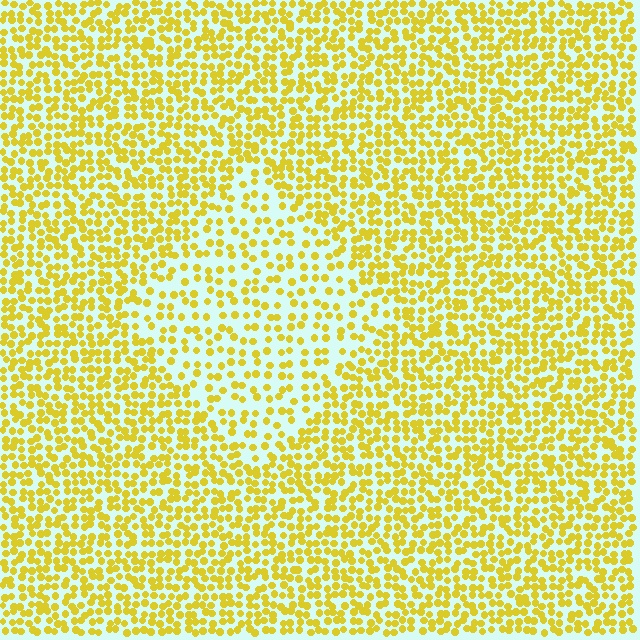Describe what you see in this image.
The image contains small yellow elements arranged at two different densities. A diamond-shaped region is visible where the elements are less densely packed than the surrounding area.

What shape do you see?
I see a diamond.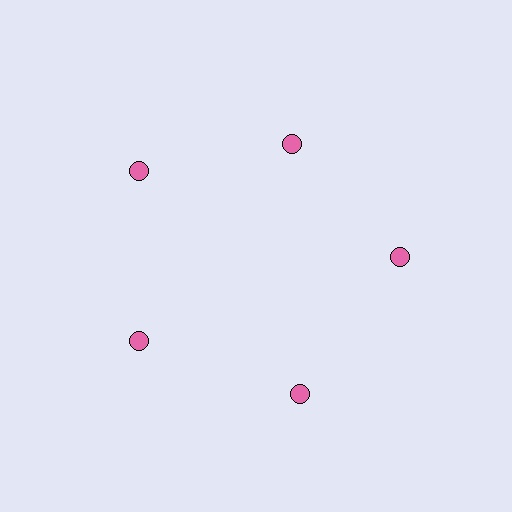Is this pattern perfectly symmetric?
No. The 5 pink circles are arranged in a ring, but one element near the 1 o'clock position is pulled inward toward the center, breaking the 5-fold rotational symmetry.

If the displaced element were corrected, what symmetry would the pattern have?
It would have 5-fold rotational symmetry — the pattern would map onto itself every 72 degrees.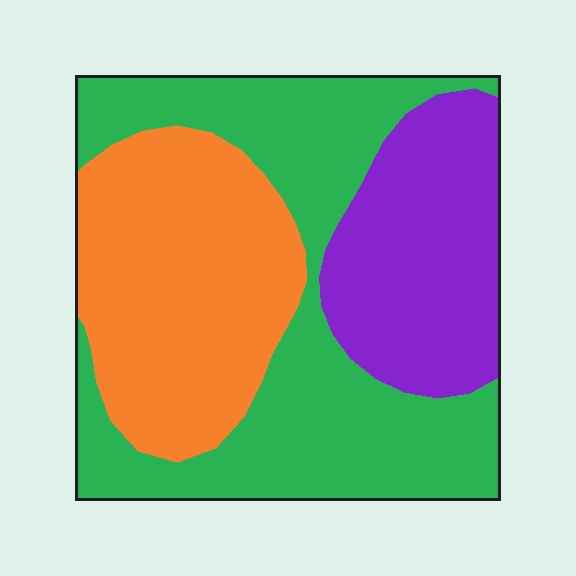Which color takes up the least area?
Purple, at roughly 25%.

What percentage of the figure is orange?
Orange covers roughly 35% of the figure.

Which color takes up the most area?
Green, at roughly 45%.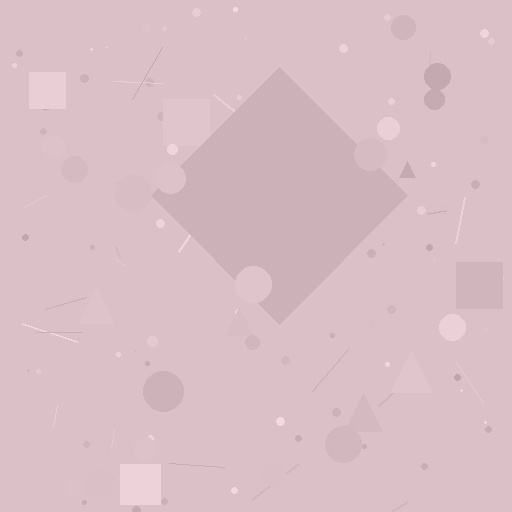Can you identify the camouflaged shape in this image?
The camouflaged shape is a diamond.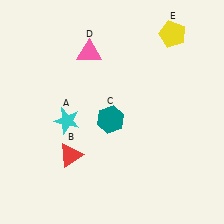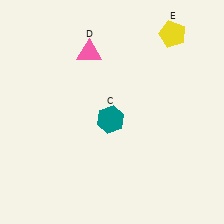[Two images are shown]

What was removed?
The red triangle (B), the cyan star (A) were removed in Image 2.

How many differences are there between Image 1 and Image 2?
There are 2 differences between the two images.